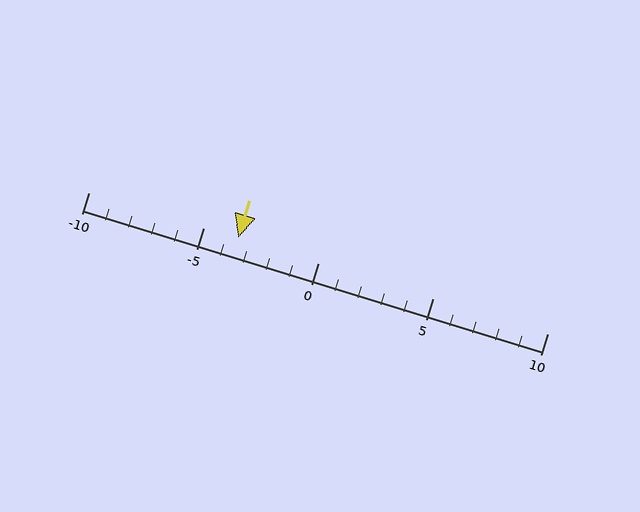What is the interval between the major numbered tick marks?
The major tick marks are spaced 5 units apart.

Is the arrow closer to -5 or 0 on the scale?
The arrow is closer to -5.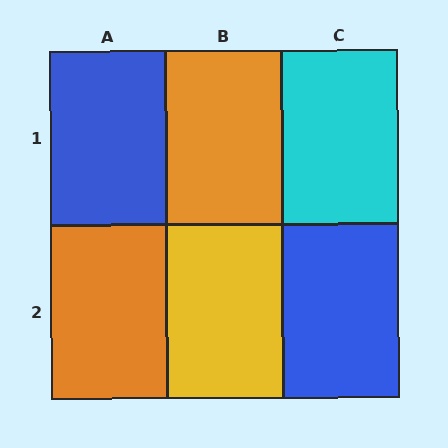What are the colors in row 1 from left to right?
Blue, orange, cyan.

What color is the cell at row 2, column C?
Blue.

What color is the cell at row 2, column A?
Orange.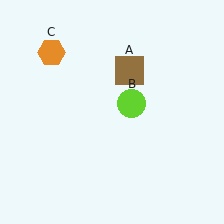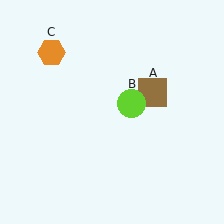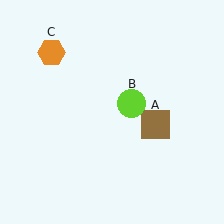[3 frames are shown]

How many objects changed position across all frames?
1 object changed position: brown square (object A).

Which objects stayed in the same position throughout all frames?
Lime circle (object B) and orange hexagon (object C) remained stationary.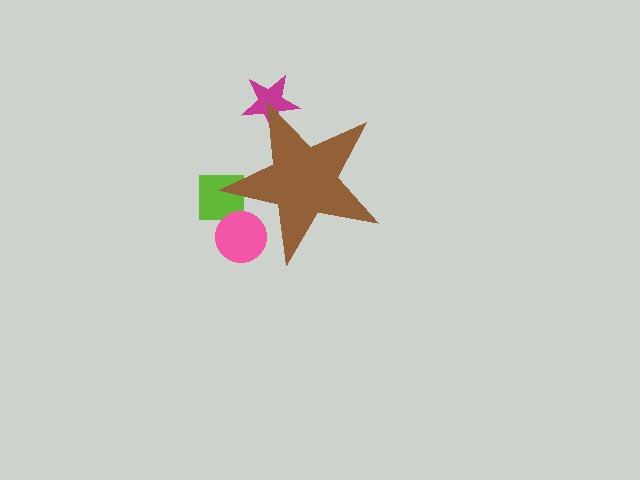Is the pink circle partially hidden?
Yes, the pink circle is partially hidden behind the brown star.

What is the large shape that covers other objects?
A brown star.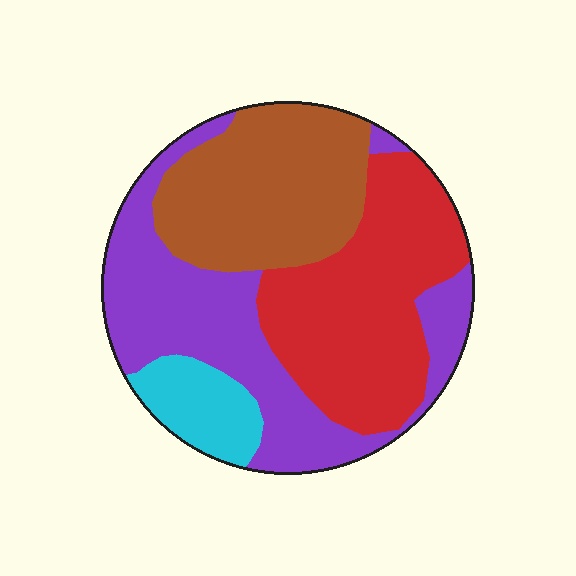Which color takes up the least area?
Cyan, at roughly 10%.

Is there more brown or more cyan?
Brown.